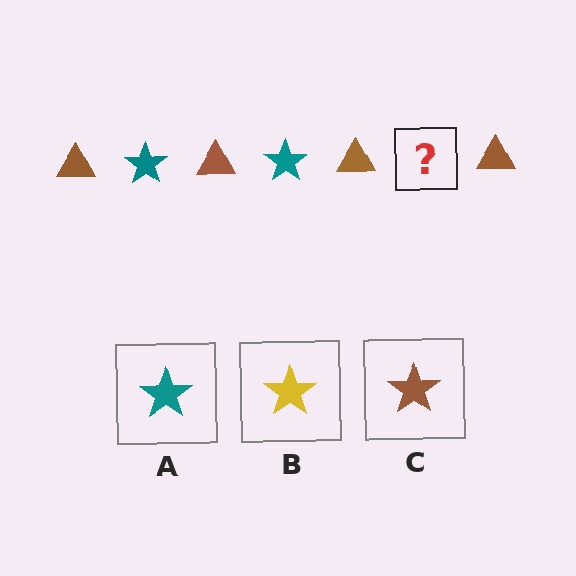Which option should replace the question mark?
Option A.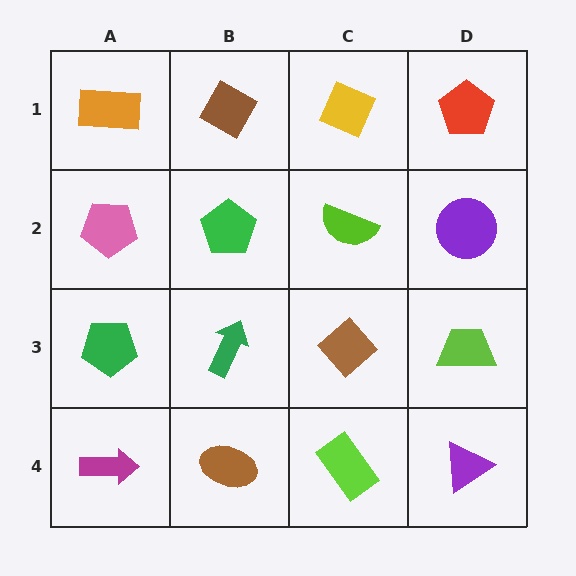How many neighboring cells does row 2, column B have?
4.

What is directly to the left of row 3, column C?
A green arrow.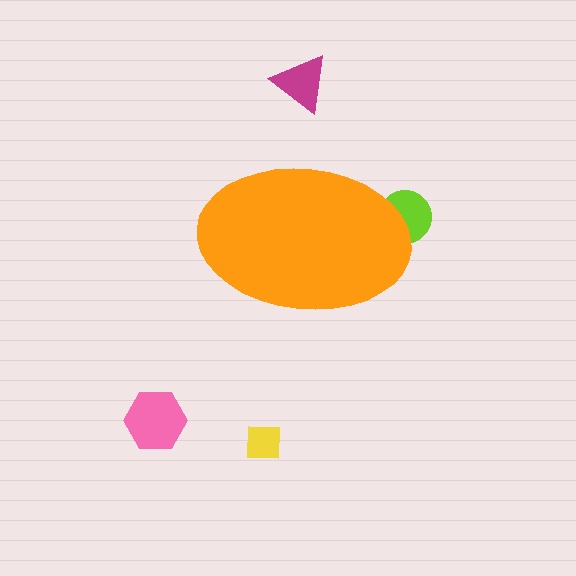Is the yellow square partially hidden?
No, the yellow square is fully visible.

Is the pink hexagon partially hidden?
No, the pink hexagon is fully visible.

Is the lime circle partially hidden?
Yes, the lime circle is partially hidden behind the orange ellipse.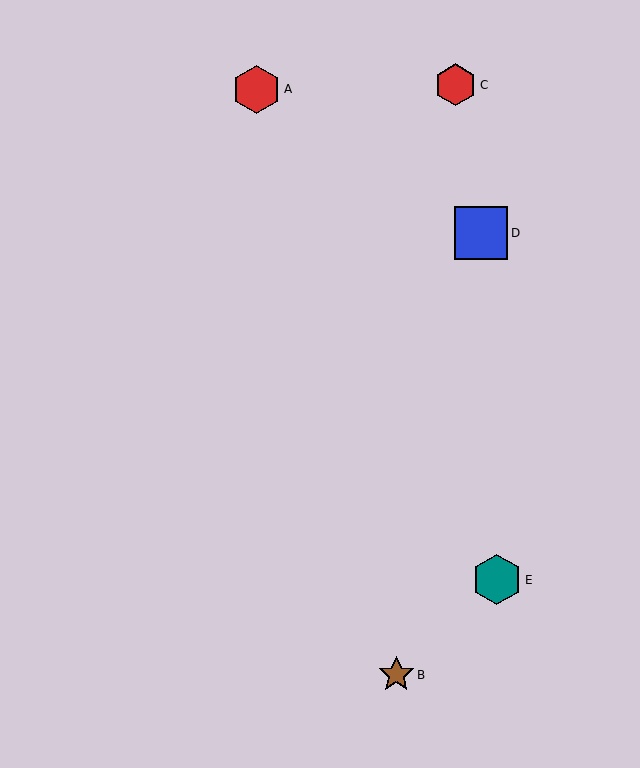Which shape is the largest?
The blue square (labeled D) is the largest.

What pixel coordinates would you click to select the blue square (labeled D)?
Click at (481, 233) to select the blue square D.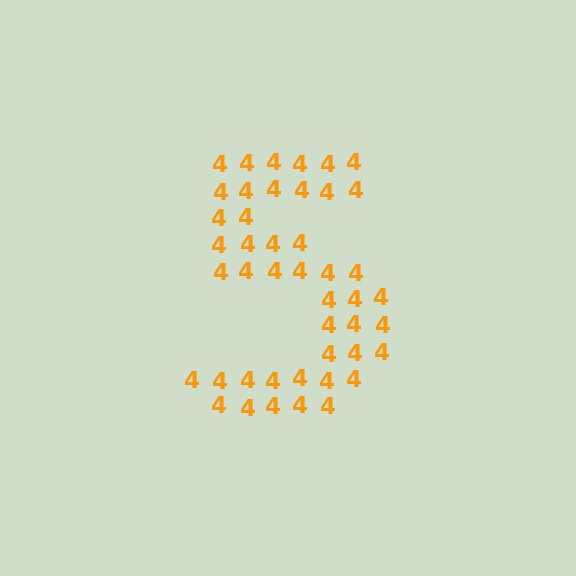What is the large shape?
The large shape is the digit 5.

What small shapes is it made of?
It is made of small digit 4's.